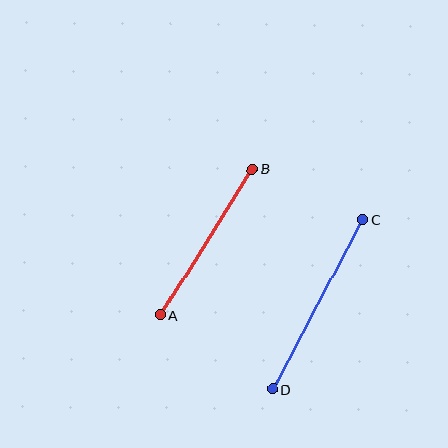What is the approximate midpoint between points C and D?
The midpoint is at approximately (318, 305) pixels.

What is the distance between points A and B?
The distance is approximately 172 pixels.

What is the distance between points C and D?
The distance is approximately 192 pixels.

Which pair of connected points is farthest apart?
Points C and D are farthest apart.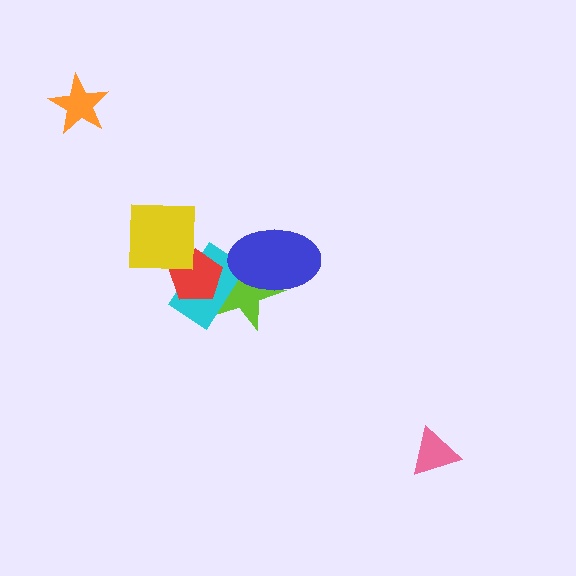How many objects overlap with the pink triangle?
0 objects overlap with the pink triangle.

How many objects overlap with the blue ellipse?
2 objects overlap with the blue ellipse.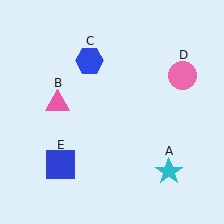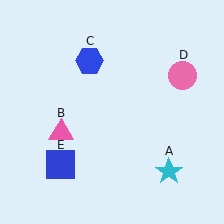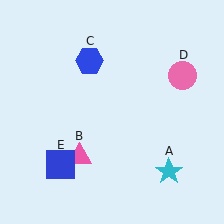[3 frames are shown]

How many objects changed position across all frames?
1 object changed position: pink triangle (object B).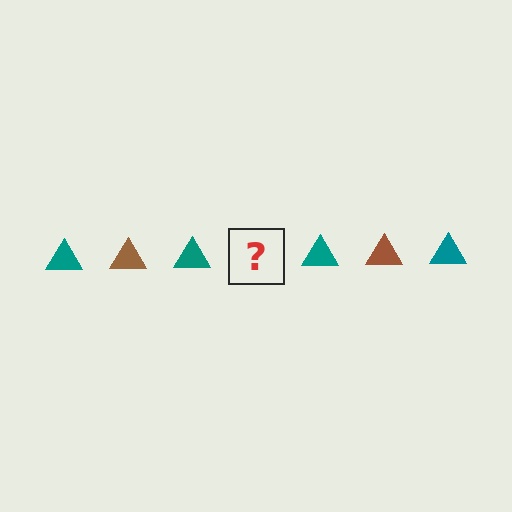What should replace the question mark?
The question mark should be replaced with a brown triangle.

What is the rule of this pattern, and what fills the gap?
The rule is that the pattern cycles through teal, brown triangles. The gap should be filled with a brown triangle.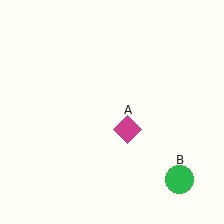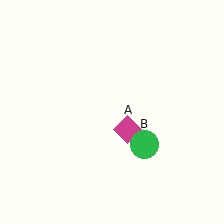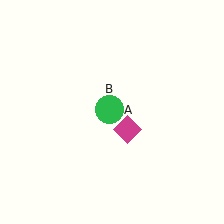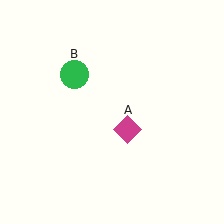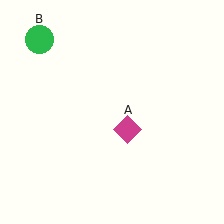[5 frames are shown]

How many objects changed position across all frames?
1 object changed position: green circle (object B).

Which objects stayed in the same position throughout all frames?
Magenta diamond (object A) remained stationary.